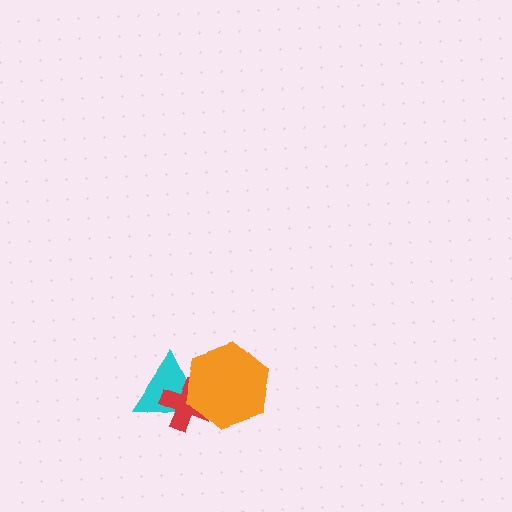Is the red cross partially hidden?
Yes, it is partially covered by another shape.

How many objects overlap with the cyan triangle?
2 objects overlap with the cyan triangle.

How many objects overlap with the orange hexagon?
2 objects overlap with the orange hexagon.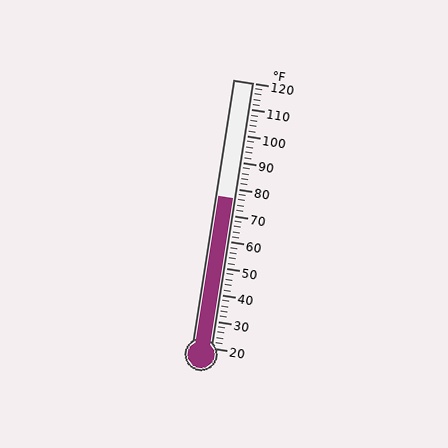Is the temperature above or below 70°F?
The temperature is above 70°F.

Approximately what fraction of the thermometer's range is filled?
The thermometer is filled to approximately 55% of its range.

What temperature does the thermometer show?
The thermometer shows approximately 76°F.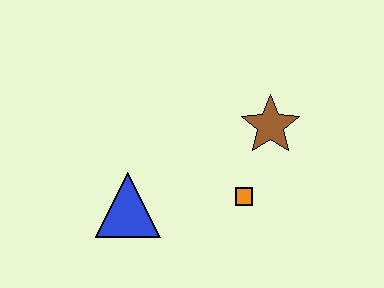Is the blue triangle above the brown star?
No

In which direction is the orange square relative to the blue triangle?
The orange square is to the right of the blue triangle.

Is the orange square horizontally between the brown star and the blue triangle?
Yes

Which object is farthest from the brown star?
The blue triangle is farthest from the brown star.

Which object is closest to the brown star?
The orange square is closest to the brown star.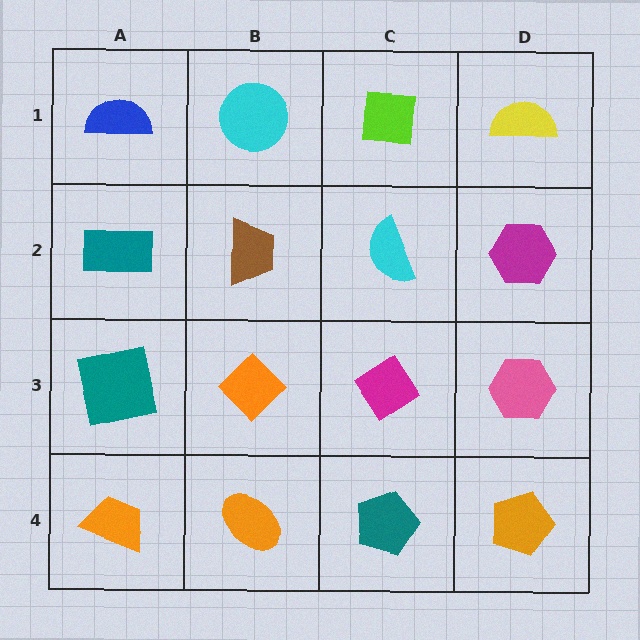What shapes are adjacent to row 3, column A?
A teal rectangle (row 2, column A), an orange trapezoid (row 4, column A), an orange diamond (row 3, column B).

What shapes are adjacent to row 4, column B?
An orange diamond (row 3, column B), an orange trapezoid (row 4, column A), a teal pentagon (row 4, column C).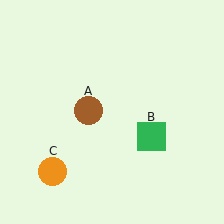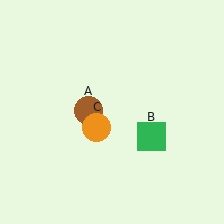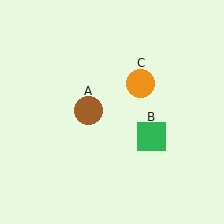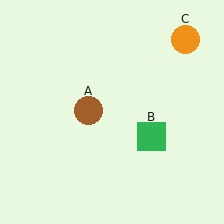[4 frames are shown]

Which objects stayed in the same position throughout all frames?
Brown circle (object A) and green square (object B) remained stationary.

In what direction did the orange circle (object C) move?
The orange circle (object C) moved up and to the right.